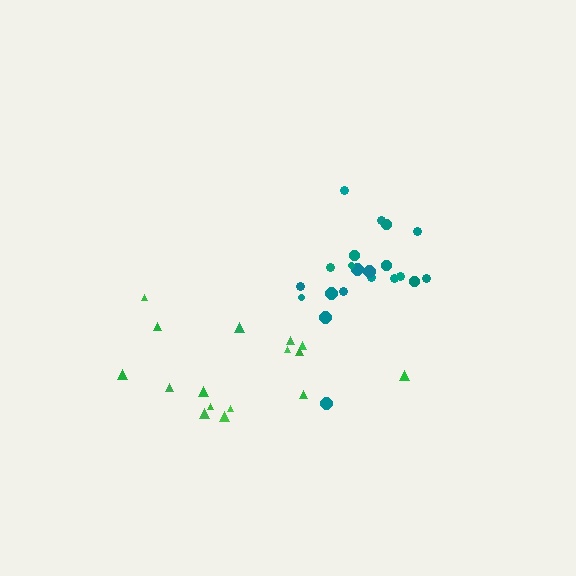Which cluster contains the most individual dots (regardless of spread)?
Teal (21).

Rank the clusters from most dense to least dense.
teal, green.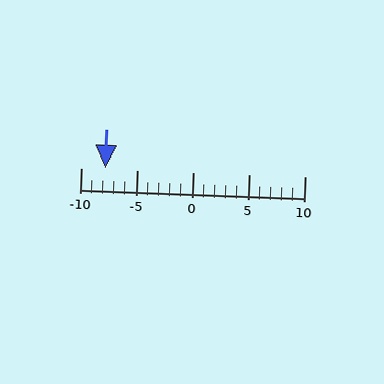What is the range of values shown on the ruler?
The ruler shows values from -10 to 10.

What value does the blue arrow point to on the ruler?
The blue arrow points to approximately -8.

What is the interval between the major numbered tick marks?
The major tick marks are spaced 5 units apart.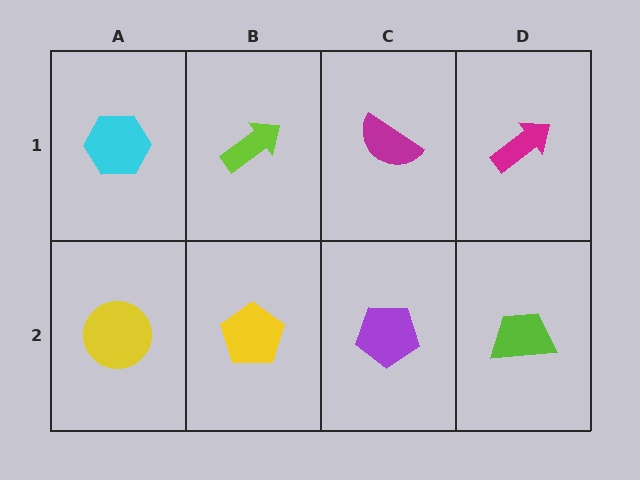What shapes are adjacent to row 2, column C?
A magenta semicircle (row 1, column C), a yellow pentagon (row 2, column B), a lime trapezoid (row 2, column D).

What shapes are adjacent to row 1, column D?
A lime trapezoid (row 2, column D), a magenta semicircle (row 1, column C).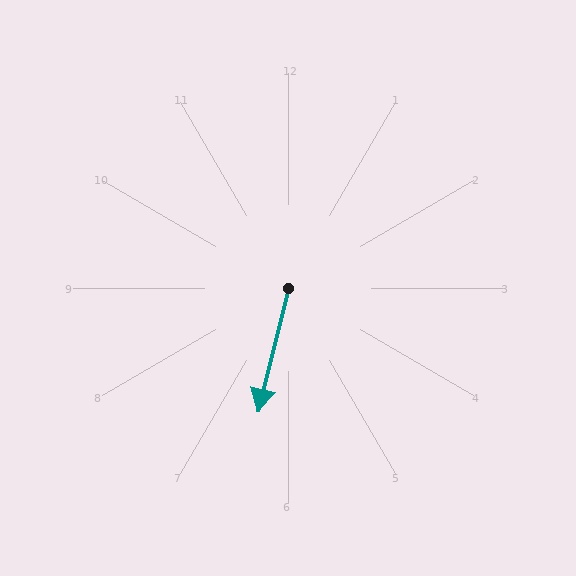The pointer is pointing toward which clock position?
Roughly 6 o'clock.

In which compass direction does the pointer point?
South.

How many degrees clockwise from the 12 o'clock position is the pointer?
Approximately 194 degrees.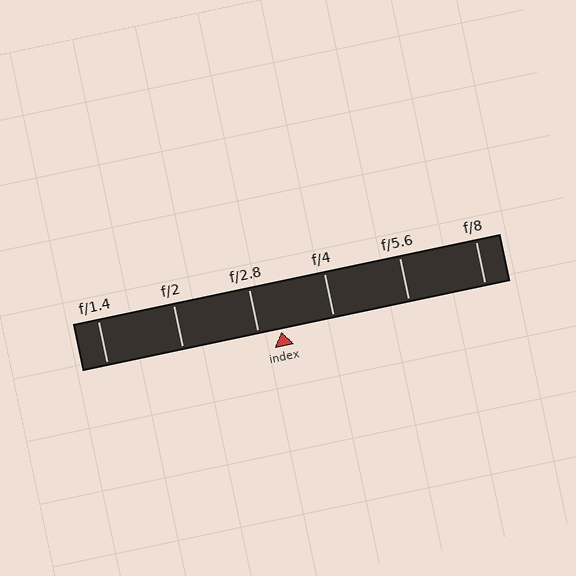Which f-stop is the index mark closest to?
The index mark is closest to f/2.8.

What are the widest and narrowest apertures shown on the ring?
The widest aperture shown is f/1.4 and the narrowest is f/8.